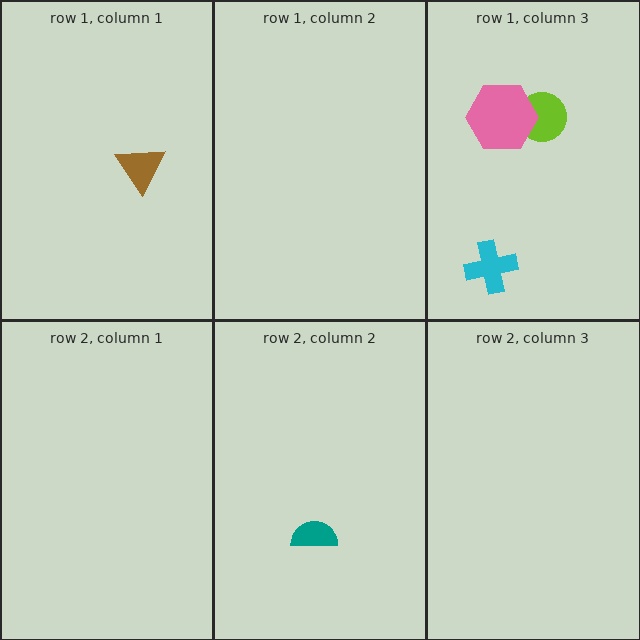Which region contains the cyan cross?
The row 1, column 3 region.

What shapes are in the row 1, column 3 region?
The lime circle, the cyan cross, the pink hexagon.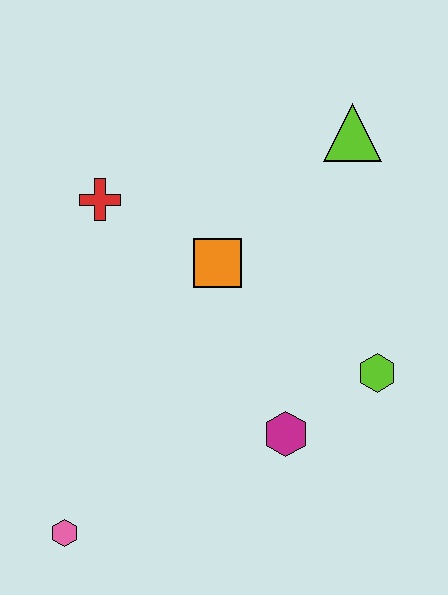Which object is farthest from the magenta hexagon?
The lime triangle is farthest from the magenta hexagon.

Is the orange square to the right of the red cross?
Yes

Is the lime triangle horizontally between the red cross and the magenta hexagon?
No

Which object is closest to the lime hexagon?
The magenta hexagon is closest to the lime hexagon.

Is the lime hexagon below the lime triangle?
Yes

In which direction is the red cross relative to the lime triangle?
The red cross is to the left of the lime triangle.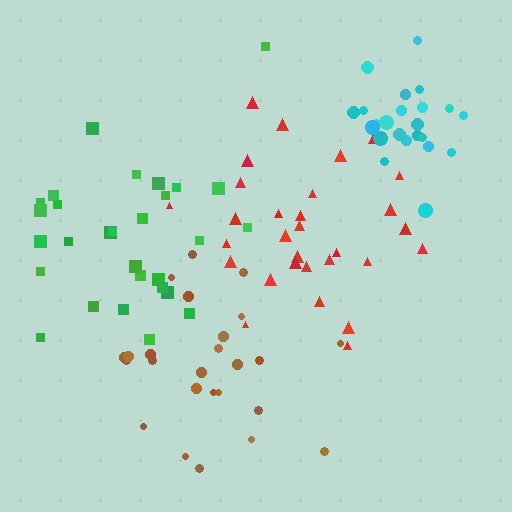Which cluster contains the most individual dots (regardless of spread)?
Red (31).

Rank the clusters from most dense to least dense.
cyan, brown, red, green.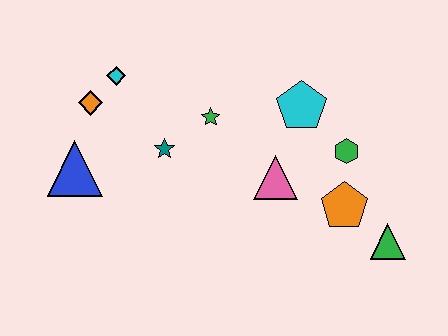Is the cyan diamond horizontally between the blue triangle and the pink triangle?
Yes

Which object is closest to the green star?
The teal star is closest to the green star.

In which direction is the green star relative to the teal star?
The green star is to the right of the teal star.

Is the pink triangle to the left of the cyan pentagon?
Yes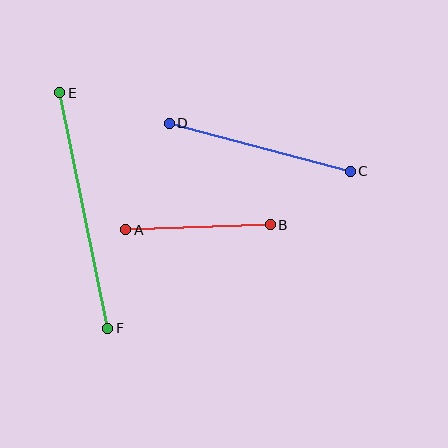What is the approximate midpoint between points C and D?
The midpoint is at approximately (260, 147) pixels.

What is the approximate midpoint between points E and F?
The midpoint is at approximately (84, 211) pixels.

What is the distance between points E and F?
The distance is approximately 240 pixels.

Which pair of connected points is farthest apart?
Points E and F are farthest apart.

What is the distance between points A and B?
The distance is approximately 145 pixels.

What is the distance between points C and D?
The distance is approximately 187 pixels.